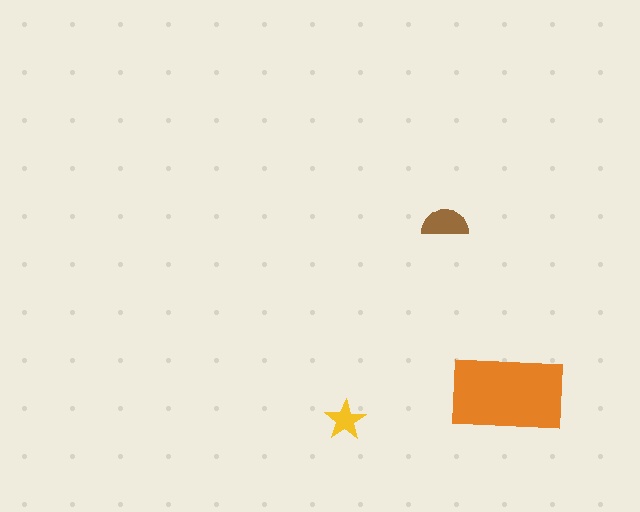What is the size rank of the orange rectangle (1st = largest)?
1st.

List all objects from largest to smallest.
The orange rectangle, the brown semicircle, the yellow star.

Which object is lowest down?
The yellow star is bottommost.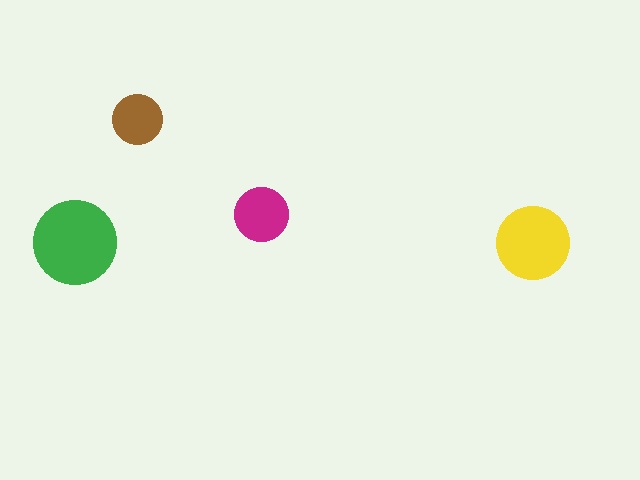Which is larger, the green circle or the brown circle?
The green one.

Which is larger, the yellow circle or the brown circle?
The yellow one.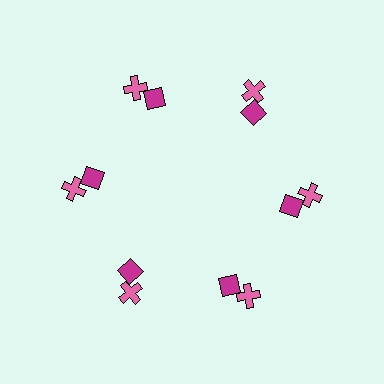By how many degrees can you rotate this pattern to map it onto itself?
The pattern maps onto itself every 60 degrees of rotation.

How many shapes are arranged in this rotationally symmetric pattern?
There are 12 shapes, arranged in 6 groups of 2.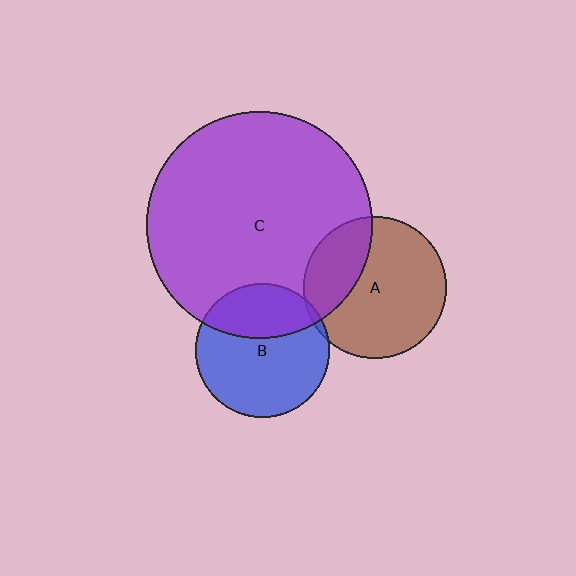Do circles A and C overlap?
Yes.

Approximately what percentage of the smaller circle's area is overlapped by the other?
Approximately 30%.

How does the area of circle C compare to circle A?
Approximately 2.5 times.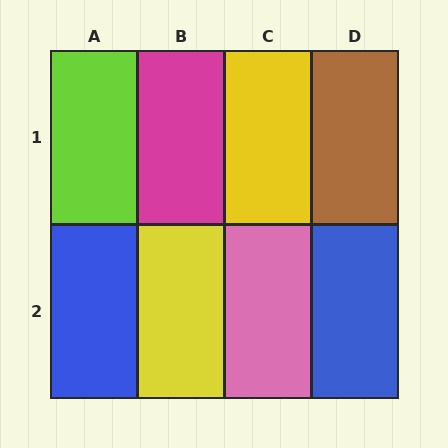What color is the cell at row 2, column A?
Blue.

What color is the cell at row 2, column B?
Yellow.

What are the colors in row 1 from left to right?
Lime, magenta, yellow, brown.